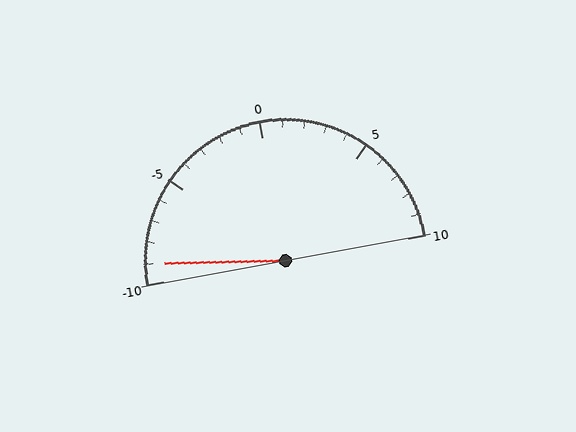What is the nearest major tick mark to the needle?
The nearest major tick mark is -10.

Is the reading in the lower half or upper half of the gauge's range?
The reading is in the lower half of the range (-10 to 10).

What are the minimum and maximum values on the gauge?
The gauge ranges from -10 to 10.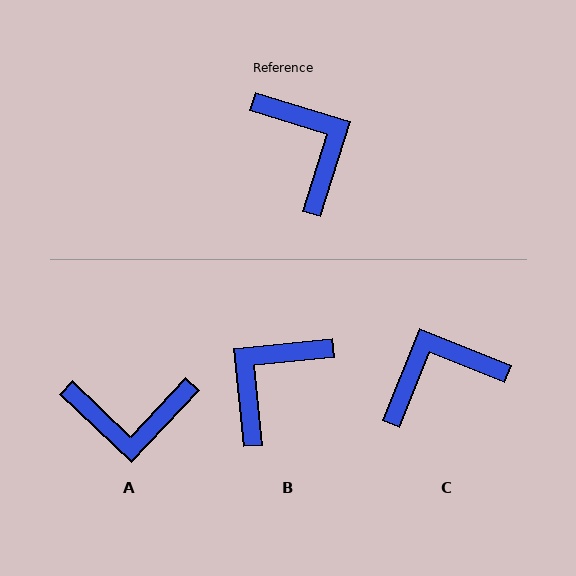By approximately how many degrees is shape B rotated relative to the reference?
Approximately 113 degrees counter-clockwise.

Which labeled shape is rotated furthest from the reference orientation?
A, about 116 degrees away.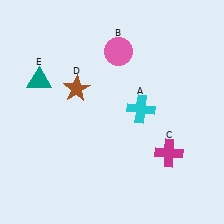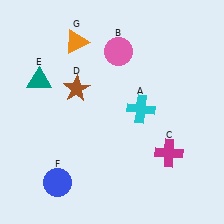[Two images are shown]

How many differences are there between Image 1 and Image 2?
There are 2 differences between the two images.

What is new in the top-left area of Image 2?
An orange triangle (G) was added in the top-left area of Image 2.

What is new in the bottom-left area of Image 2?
A blue circle (F) was added in the bottom-left area of Image 2.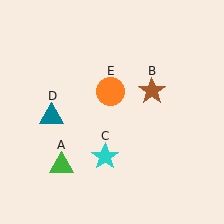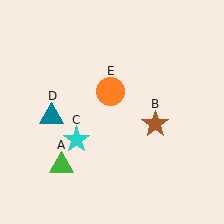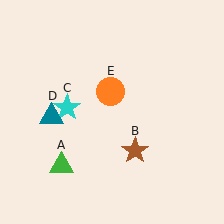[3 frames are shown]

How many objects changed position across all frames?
2 objects changed position: brown star (object B), cyan star (object C).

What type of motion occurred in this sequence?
The brown star (object B), cyan star (object C) rotated clockwise around the center of the scene.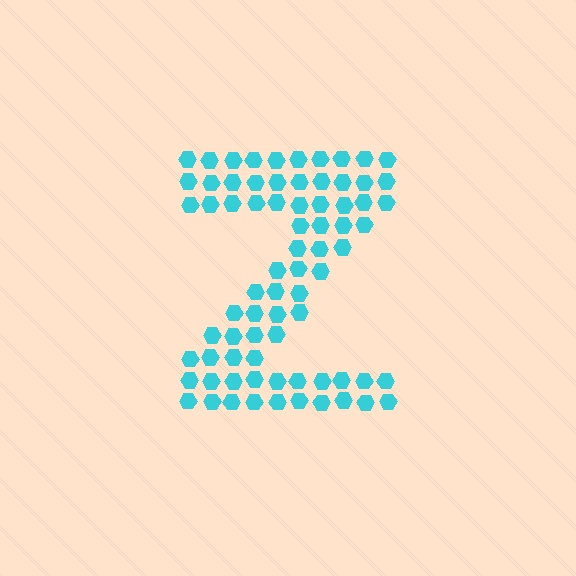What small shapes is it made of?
It is made of small hexagons.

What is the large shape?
The large shape is the letter Z.